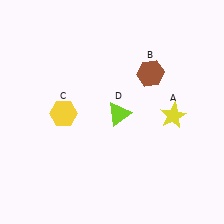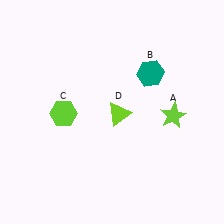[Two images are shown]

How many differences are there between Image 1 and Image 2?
There are 3 differences between the two images.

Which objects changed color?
A changed from yellow to lime. B changed from brown to teal. C changed from yellow to lime.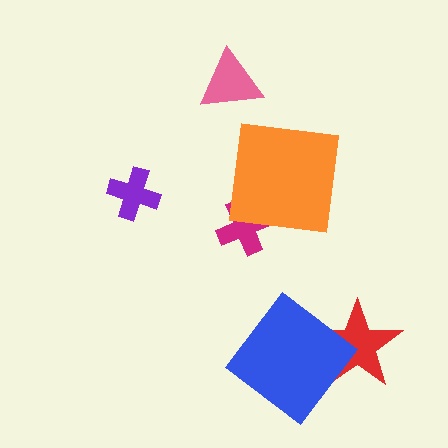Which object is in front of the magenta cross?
The orange square is in front of the magenta cross.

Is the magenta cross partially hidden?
Yes, it is partially covered by another shape.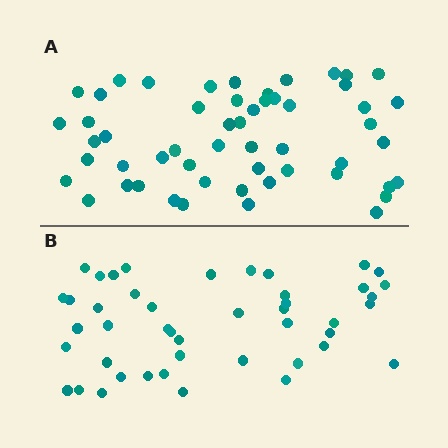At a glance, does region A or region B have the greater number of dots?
Region A (the top region) has more dots.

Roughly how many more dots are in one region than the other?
Region A has roughly 8 or so more dots than region B.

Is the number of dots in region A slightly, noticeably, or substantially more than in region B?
Region A has only slightly more — the two regions are fairly close. The ratio is roughly 1.2 to 1.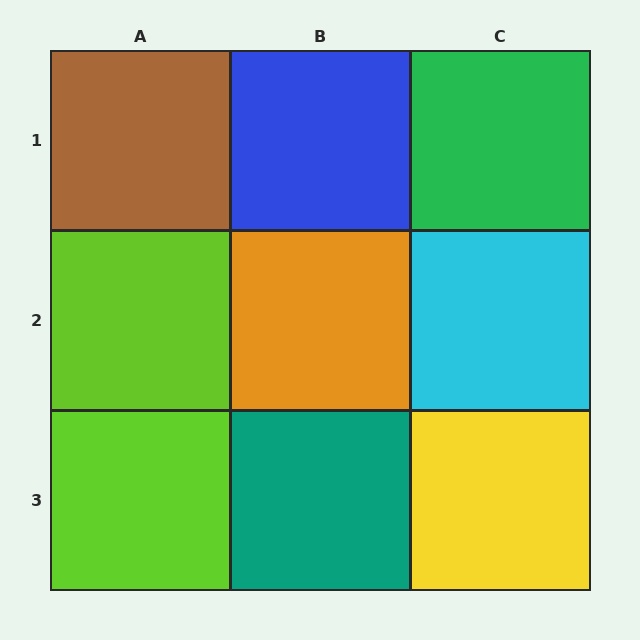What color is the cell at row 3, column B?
Teal.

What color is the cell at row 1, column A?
Brown.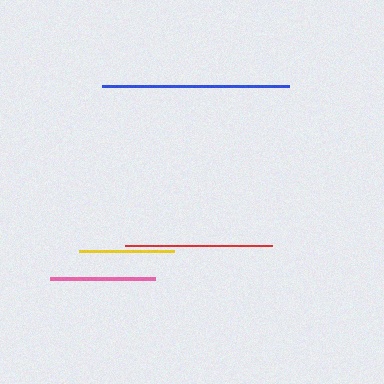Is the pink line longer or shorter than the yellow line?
The pink line is longer than the yellow line.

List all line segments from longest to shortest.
From longest to shortest: blue, red, pink, yellow.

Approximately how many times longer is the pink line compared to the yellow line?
The pink line is approximately 1.1 times the length of the yellow line.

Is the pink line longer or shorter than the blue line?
The blue line is longer than the pink line.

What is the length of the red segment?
The red segment is approximately 148 pixels long.